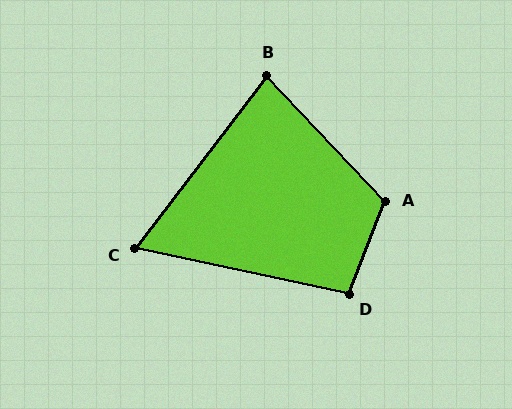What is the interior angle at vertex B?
Approximately 81 degrees (acute).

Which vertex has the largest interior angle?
A, at approximately 115 degrees.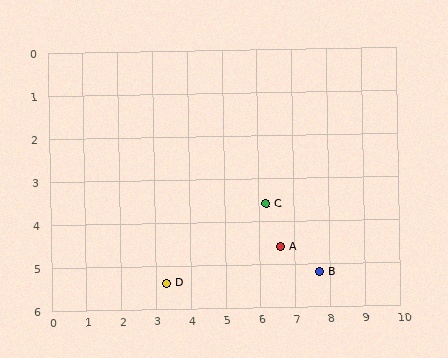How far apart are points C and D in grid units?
Points C and D are about 3.4 grid units apart.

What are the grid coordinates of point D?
Point D is at approximately (3.3, 5.4).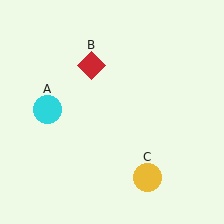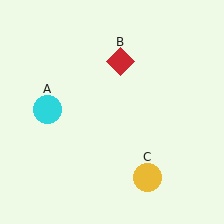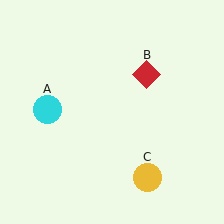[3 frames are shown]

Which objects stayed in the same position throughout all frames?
Cyan circle (object A) and yellow circle (object C) remained stationary.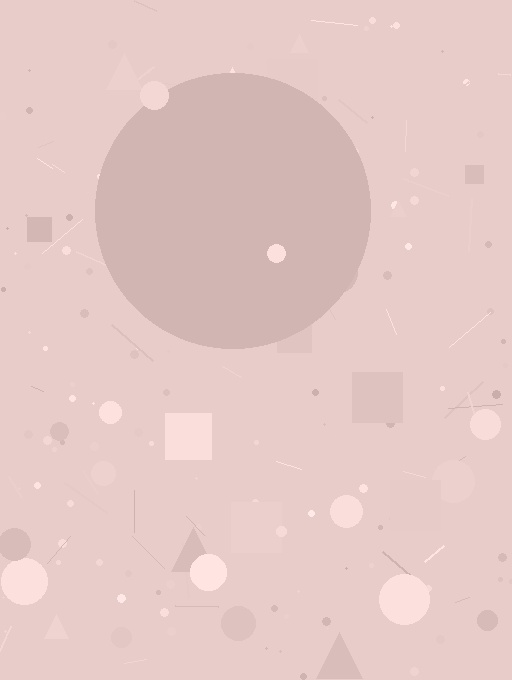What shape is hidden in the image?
A circle is hidden in the image.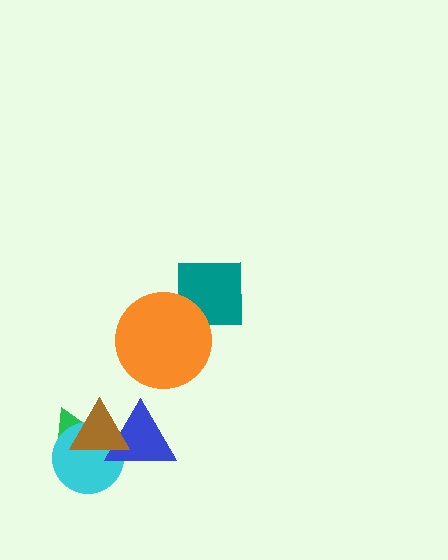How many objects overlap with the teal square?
1 object overlaps with the teal square.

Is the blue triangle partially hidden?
Yes, it is partially covered by another shape.